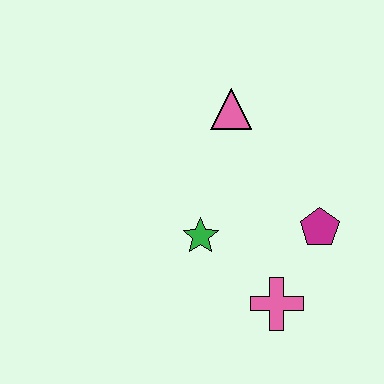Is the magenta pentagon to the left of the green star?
No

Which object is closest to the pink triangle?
The green star is closest to the pink triangle.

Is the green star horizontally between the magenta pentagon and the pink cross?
No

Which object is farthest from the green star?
The pink triangle is farthest from the green star.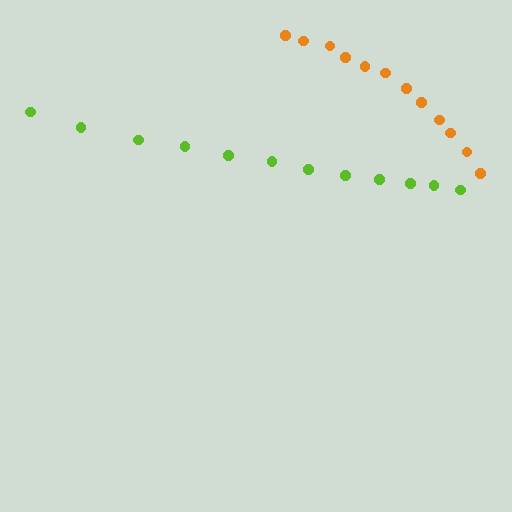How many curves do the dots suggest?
There are 2 distinct paths.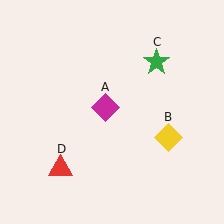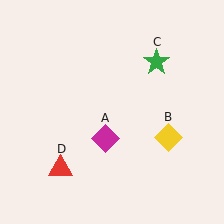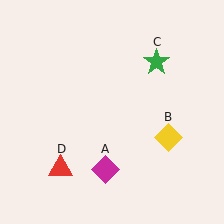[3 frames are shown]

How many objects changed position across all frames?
1 object changed position: magenta diamond (object A).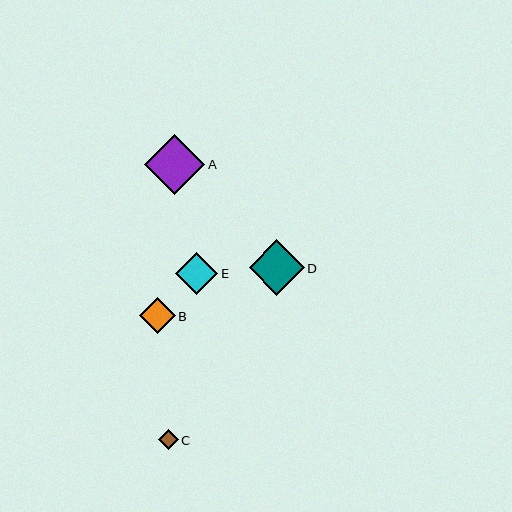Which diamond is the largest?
Diamond A is the largest with a size of approximately 60 pixels.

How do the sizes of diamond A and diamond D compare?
Diamond A and diamond D are approximately the same size.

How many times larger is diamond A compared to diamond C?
Diamond A is approximately 3.0 times the size of diamond C.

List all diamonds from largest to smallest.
From largest to smallest: A, D, E, B, C.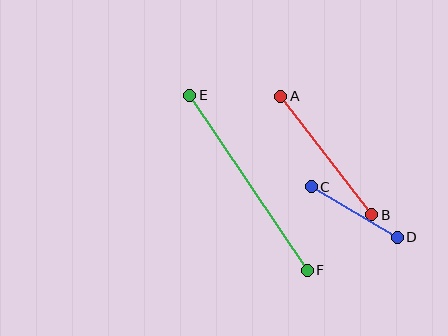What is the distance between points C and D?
The distance is approximately 100 pixels.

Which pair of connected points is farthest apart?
Points E and F are farthest apart.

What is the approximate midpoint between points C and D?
The midpoint is at approximately (354, 212) pixels.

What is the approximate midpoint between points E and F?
The midpoint is at approximately (249, 183) pixels.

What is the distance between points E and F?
The distance is approximately 210 pixels.